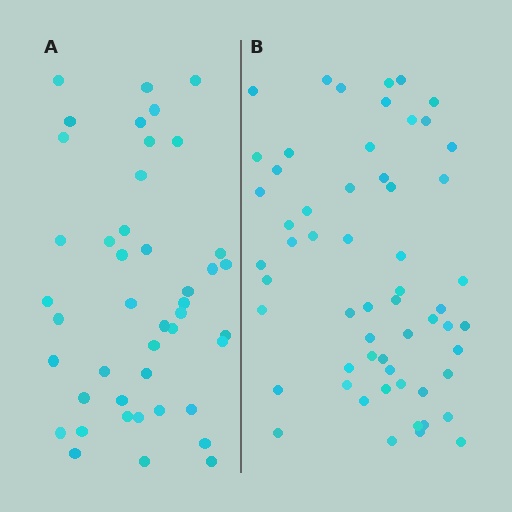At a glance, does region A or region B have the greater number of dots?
Region B (the right region) has more dots.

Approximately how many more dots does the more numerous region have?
Region B has approximately 15 more dots than region A.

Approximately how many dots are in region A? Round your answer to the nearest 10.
About 40 dots. (The exact count is 44, which rounds to 40.)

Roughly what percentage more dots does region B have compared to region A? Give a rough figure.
About 30% more.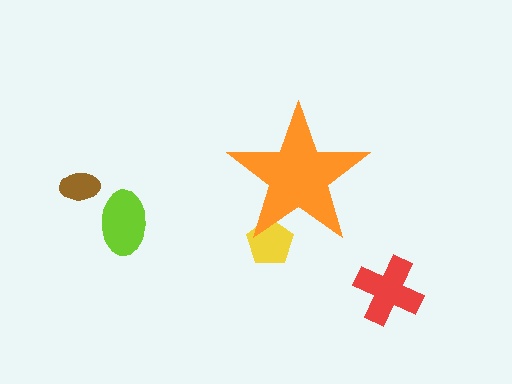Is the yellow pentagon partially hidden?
Yes, the yellow pentagon is partially hidden behind the orange star.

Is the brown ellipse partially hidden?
No, the brown ellipse is fully visible.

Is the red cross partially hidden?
No, the red cross is fully visible.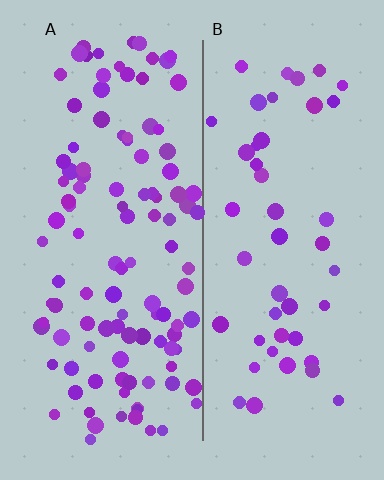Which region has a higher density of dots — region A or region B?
A (the left).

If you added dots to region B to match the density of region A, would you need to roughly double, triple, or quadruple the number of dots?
Approximately double.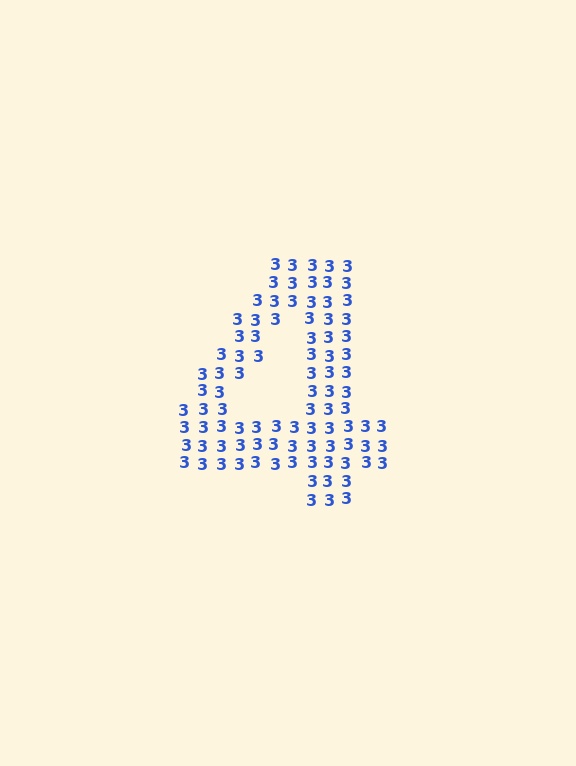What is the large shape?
The large shape is the digit 4.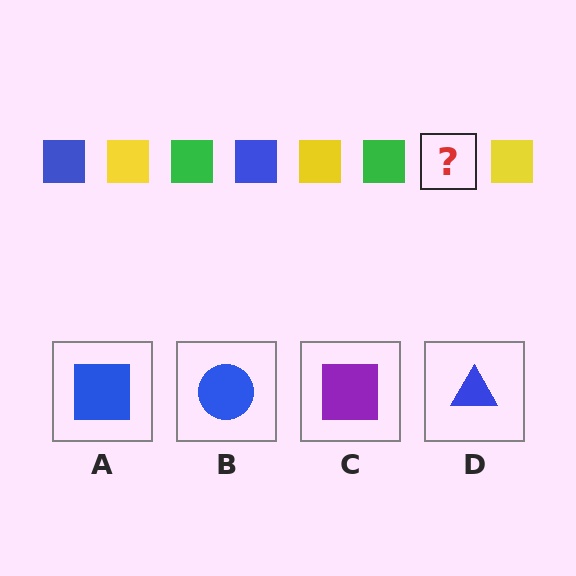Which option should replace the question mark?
Option A.